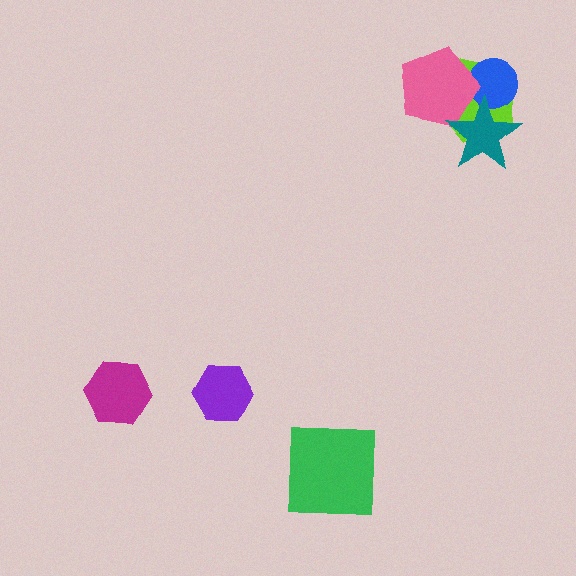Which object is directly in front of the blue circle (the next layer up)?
The pink pentagon is directly in front of the blue circle.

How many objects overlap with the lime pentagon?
3 objects overlap with the lime pentagon.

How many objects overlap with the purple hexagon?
0 objects overlap with the purple hexagon.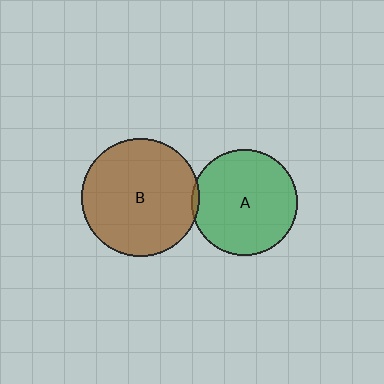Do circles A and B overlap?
Yes.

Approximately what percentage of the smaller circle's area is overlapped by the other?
Approximately 5%.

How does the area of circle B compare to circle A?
Approximately 1.3 times.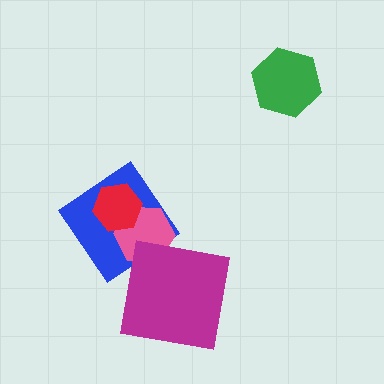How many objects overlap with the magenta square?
1 object overlaps with the magenta square.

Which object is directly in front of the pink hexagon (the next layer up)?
The red hexagon is directly in front of the pink hexagon.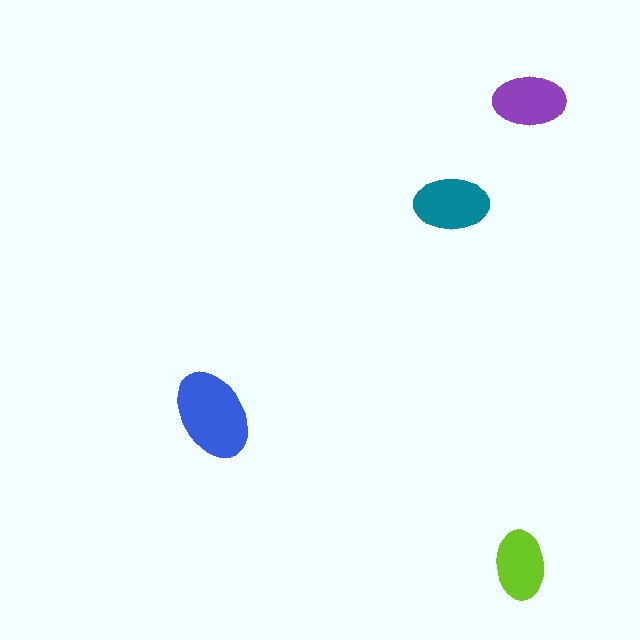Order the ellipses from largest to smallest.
the blue one, the teal one, the purple one, the lime one.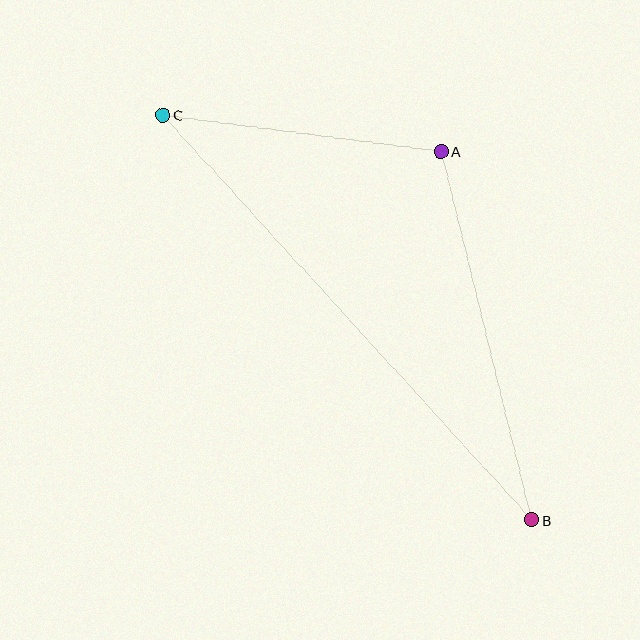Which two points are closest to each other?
Points A and C are closest to each other.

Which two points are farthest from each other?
Points B and C are farthest from each other.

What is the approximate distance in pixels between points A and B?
The distance between A and B is approximately 380 pixels.